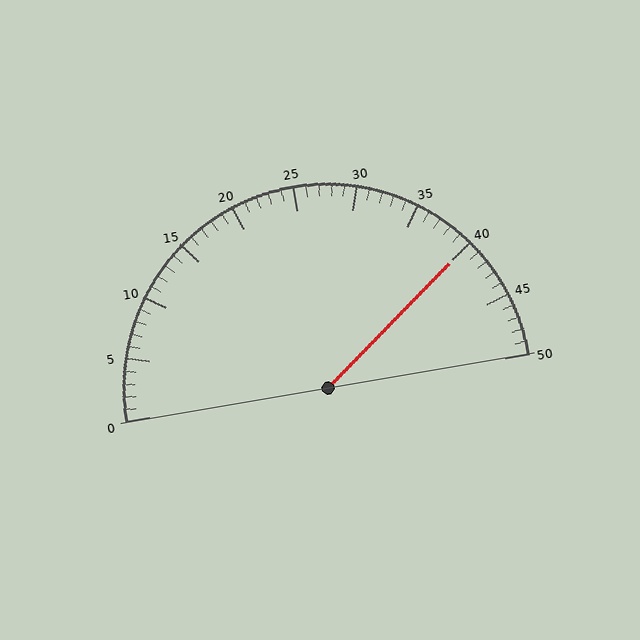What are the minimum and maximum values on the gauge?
The gauge ranges from 0 to 50.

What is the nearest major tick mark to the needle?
The nearest major tick mark is 40.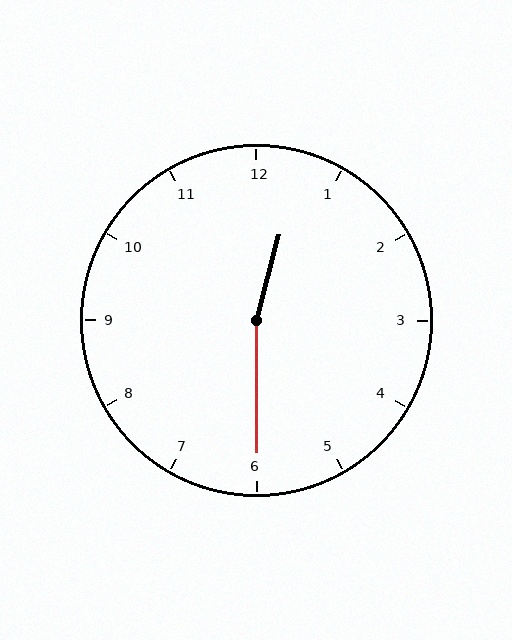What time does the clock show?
12:30.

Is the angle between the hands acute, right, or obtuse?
It is obtuse.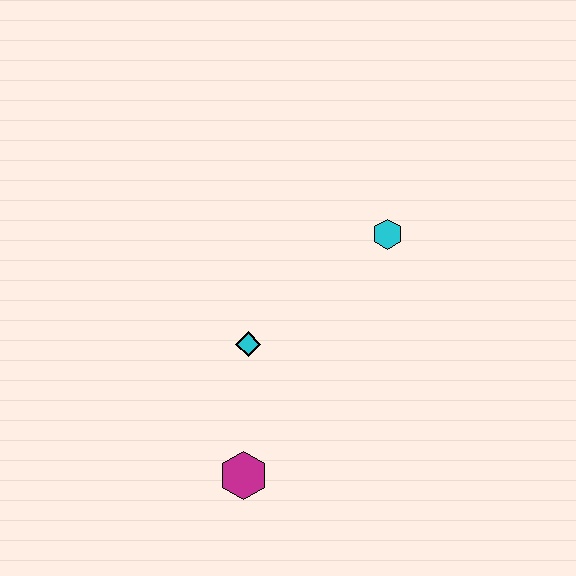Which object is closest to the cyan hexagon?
The cyan diamond is closest to the cyan hexagon.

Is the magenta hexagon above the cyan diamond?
No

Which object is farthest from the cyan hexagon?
The magenta hexagon is farthest from the cyan hexagon.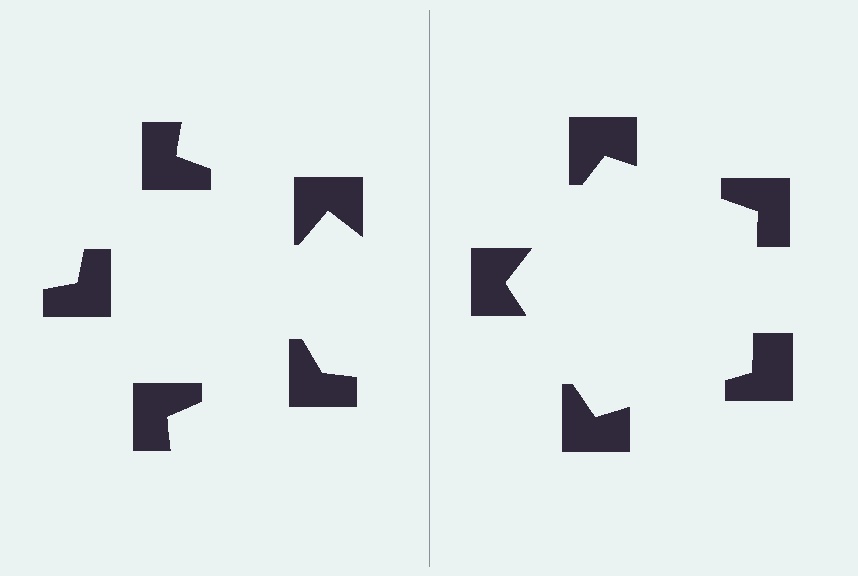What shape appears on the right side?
An illusory pentagon.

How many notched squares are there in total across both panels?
10 — 5 on each side.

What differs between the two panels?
The notched squares are positioned identically on both sides; only the wedge orientations differ. On the right they align to a pentagon; on the left they are misaligned.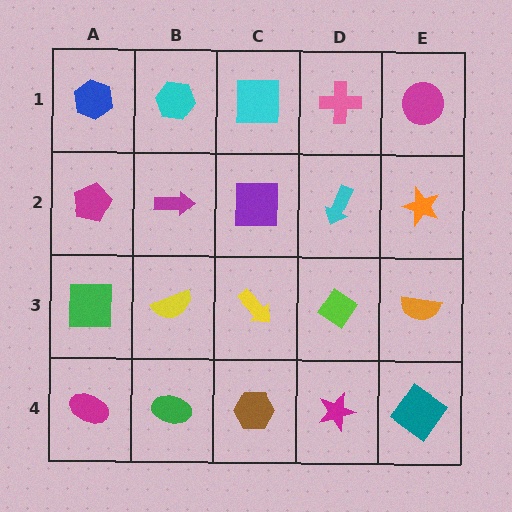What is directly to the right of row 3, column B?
A yellow arrow.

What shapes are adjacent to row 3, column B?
A magenta arrow (row 2, column B), a green ellipse (row 4, column B), a green square (row 3, column A), a yellow arrow (row 3, column C).